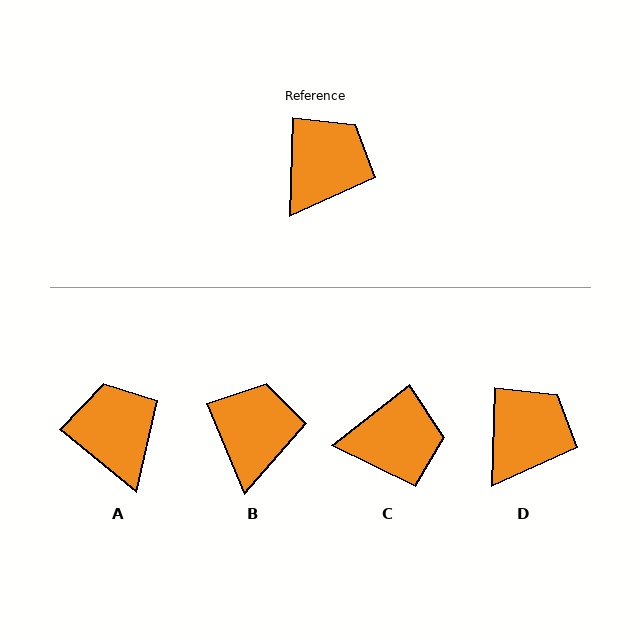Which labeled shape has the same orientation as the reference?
D.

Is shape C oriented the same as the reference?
No, it is off by about 51 degrees.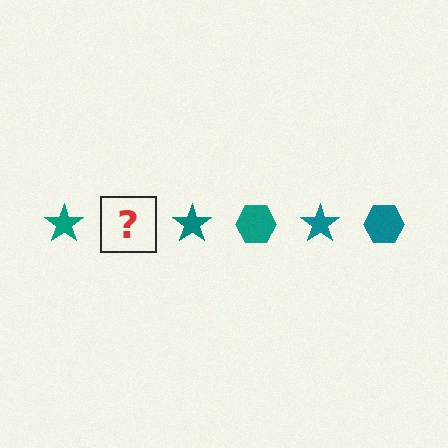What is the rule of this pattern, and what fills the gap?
The rule is that the pattern cycles through star, hexagon shapes in teal. The gap should be filled with a teal hexagon.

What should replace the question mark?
The question mark should be replaced with a teal hexagon.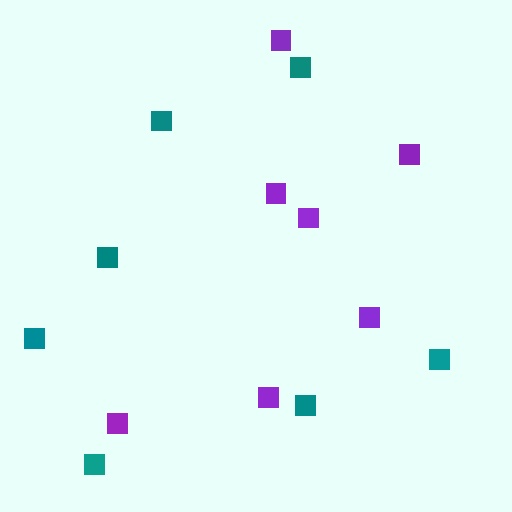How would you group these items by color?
There are 2 groups: one group of purple squares (7) and one group of teal squares (7).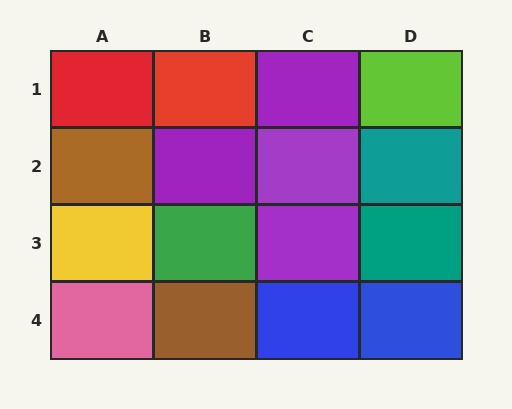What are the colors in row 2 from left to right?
Brown, purple, purple, teal.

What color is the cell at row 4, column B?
Brown.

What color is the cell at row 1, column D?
Lime.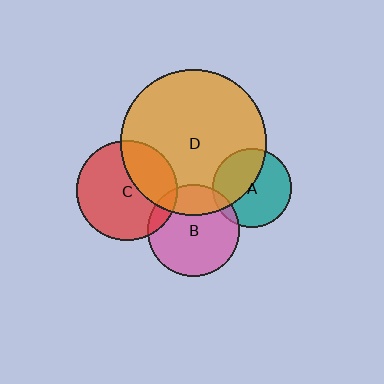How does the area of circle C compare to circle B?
Approximately 1.2 times.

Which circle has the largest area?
Circle D (orange).